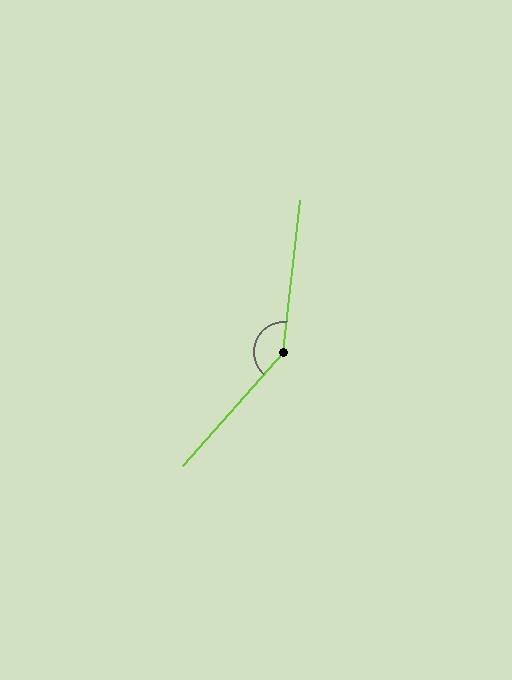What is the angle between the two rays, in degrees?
Approximately 144 degrees.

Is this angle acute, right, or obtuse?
It is obtuse.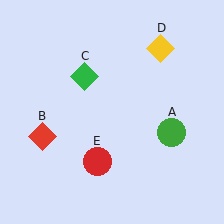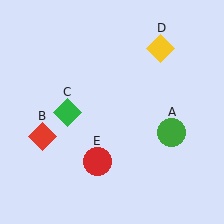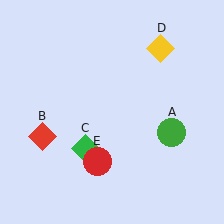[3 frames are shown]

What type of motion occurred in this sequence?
The green diamond (object C) rotated counterclockwise around the center of the scene.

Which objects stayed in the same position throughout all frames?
Green circle (object A) and red diamond (object B) and yellow diamond (object D) and red circle (object E) remained stationary.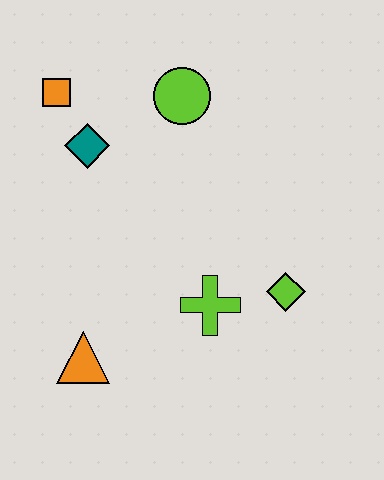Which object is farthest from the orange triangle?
The lime circle is farthest from the orange triangle.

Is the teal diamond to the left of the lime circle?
Yes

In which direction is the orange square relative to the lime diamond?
The orange square is to the left of the lime diamond.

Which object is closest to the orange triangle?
The lime cross is closest to the orange triangle.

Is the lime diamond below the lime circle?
Yes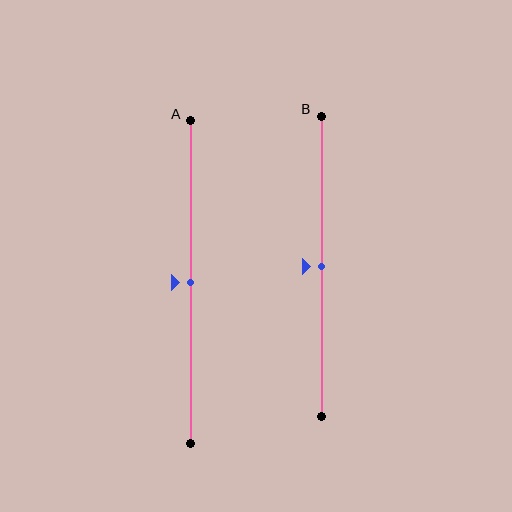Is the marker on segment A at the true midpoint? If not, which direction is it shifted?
Yes, the marker on segment A is at the true midpoint.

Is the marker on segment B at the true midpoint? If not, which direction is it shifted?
Yes, the marker on segment B is at the true midpoint.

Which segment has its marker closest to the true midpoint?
Segment A has its marker closest to the true midpoint.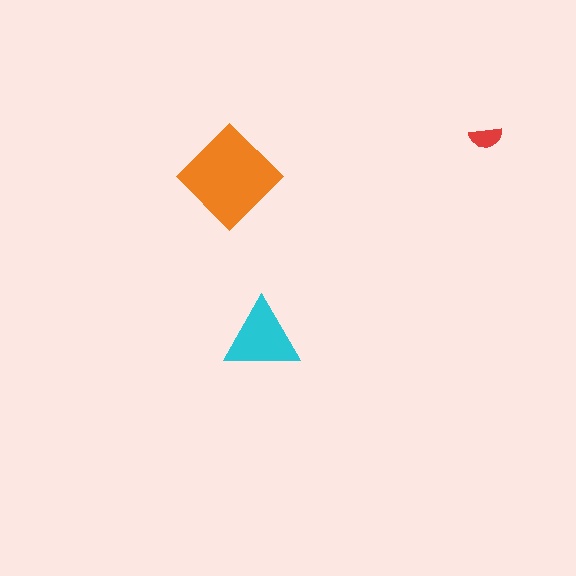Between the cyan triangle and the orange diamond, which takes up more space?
The orange diamond.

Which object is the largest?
The orange diamond.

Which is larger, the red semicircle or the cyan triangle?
The cyan triangle.